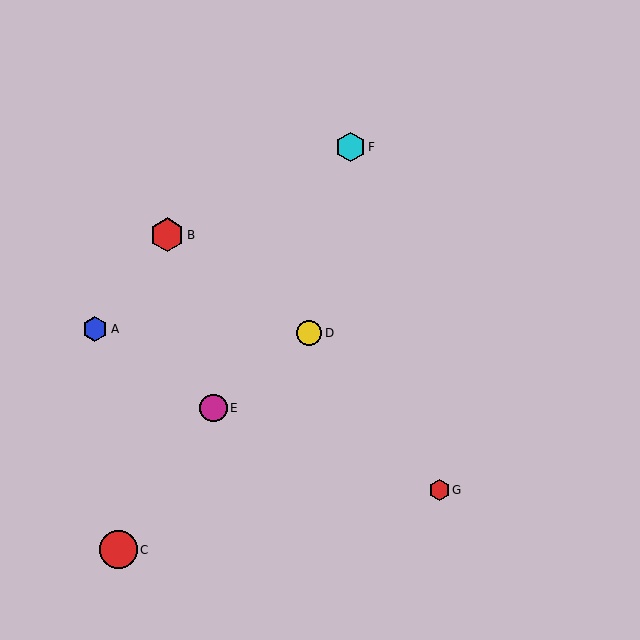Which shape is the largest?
The red circle (labeled C) is the largest.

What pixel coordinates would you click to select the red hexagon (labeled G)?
Click at (439, 490) to select the red hexagon G.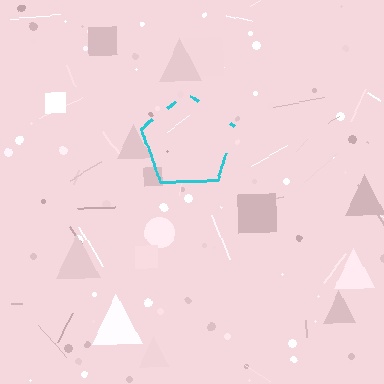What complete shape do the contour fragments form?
The contour fragments form a pentagon.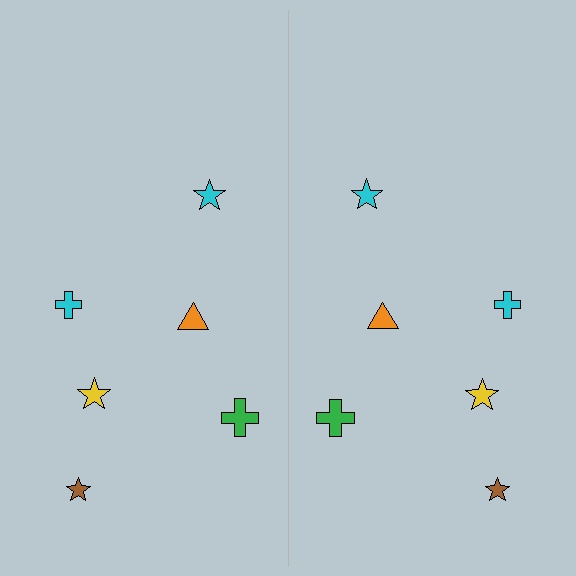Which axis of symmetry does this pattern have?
The pattern has a vertical axis of symmetry running through the center of the image.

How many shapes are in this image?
There are 12 shapes in this image.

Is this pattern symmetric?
Yes, this pattern has bilateral (reflection) symmetry.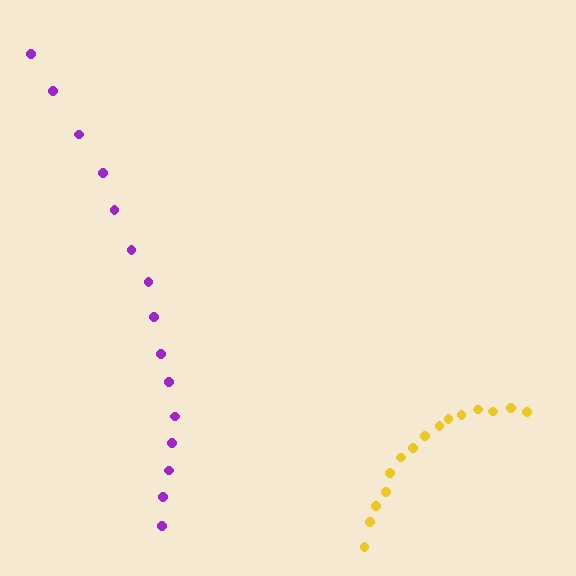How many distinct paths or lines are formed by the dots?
There are 2 distinct paths.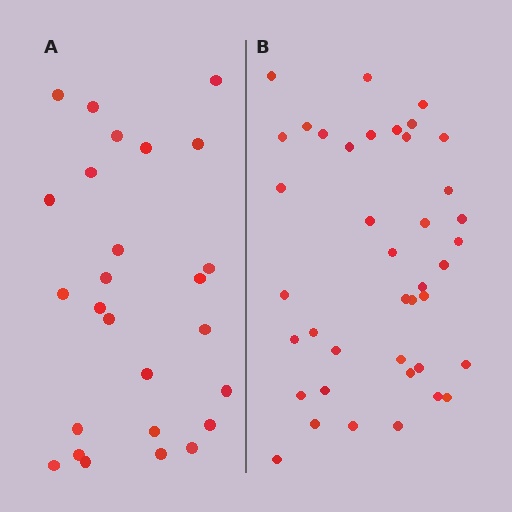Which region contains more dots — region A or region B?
Region B (the right region) has more dots.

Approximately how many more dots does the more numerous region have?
Region B has approximately 15 more dots than region A.